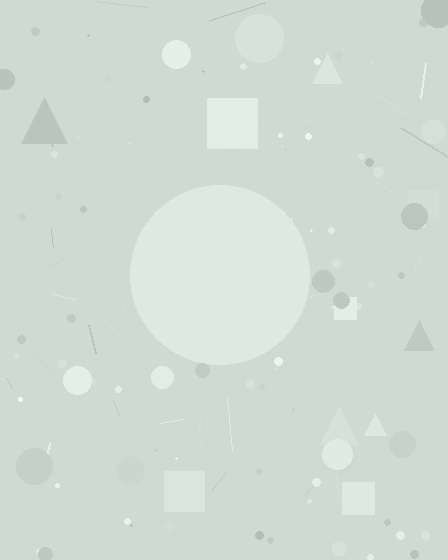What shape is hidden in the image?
A circle is hidden in the image.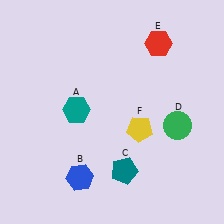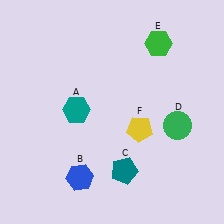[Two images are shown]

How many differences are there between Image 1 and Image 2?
There is 1 difference between the two images.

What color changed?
The hexagon (E) changed from red in Image 1 to green in Image 2.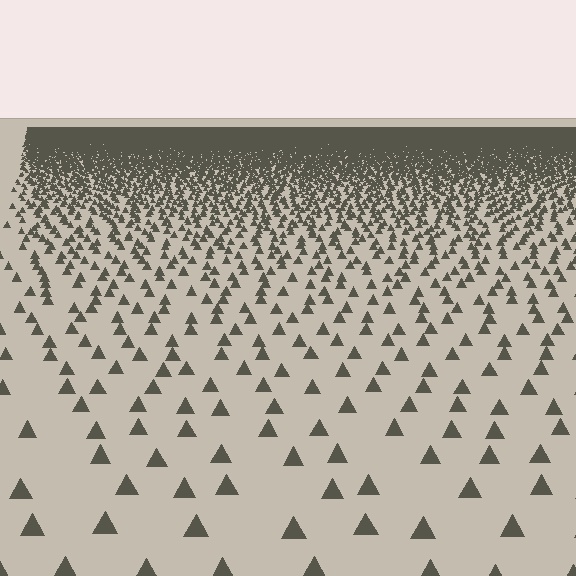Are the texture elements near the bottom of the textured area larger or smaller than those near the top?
Larger. Near the bottom, elements are closer to the viewer and appear at a bigger on-screen size.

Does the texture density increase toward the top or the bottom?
Density increases toward the top.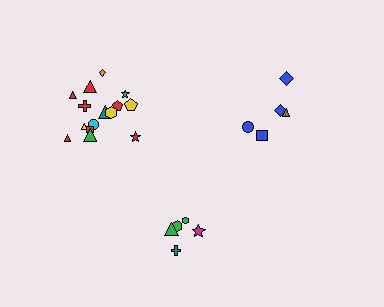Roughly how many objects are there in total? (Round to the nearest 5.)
Roughly 25 objects in total.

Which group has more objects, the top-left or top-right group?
The top-left group.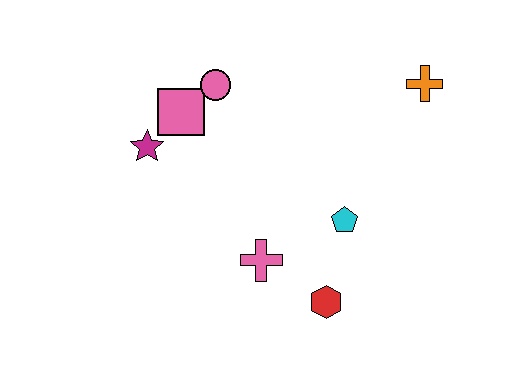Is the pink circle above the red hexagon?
Yes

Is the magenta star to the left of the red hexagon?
Yes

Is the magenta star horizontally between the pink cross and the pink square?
No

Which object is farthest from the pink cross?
The orange cross is farthest from the pink cross.